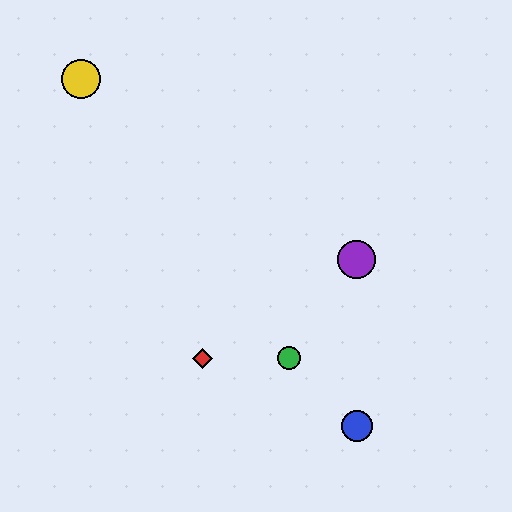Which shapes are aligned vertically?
The blue circle, the purple circle are aligned vertically.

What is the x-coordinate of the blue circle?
The blue circle is at x≈357.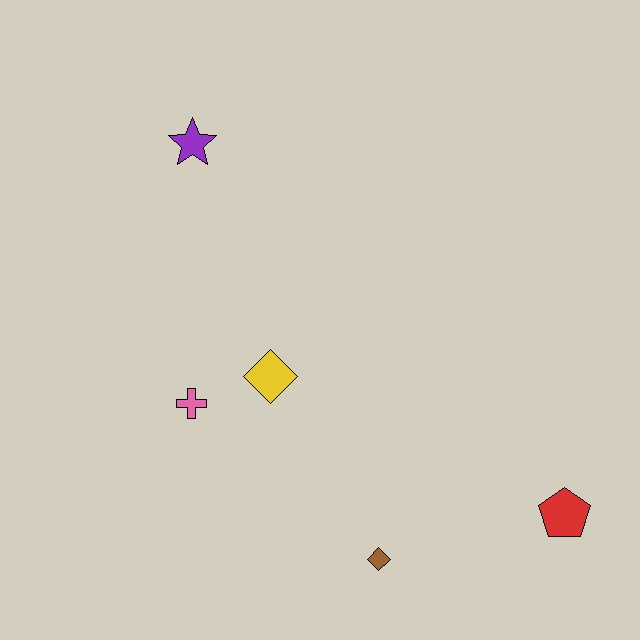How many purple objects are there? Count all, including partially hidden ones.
There is 1 purple object.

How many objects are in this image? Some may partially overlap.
There are 5 objects.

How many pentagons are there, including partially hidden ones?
There is 1 pentagon.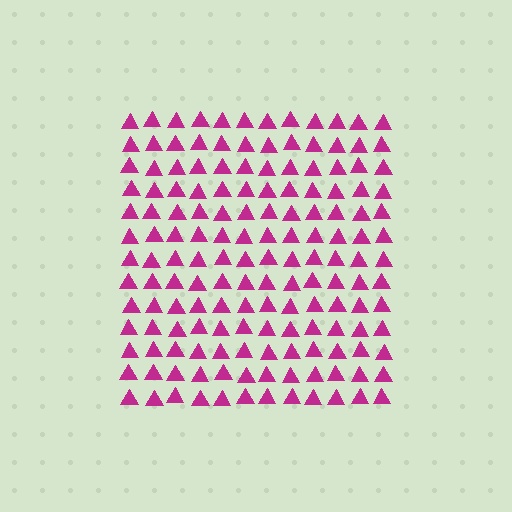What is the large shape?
The large shape is a square.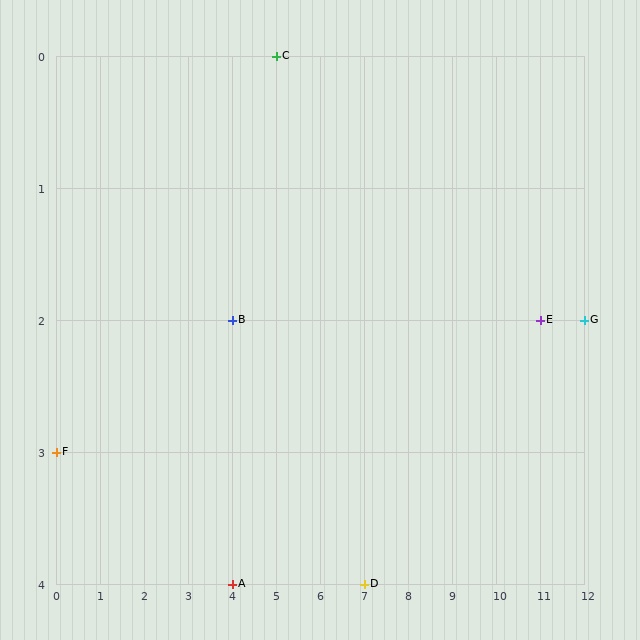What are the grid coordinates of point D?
Point D is at grid coordinates (7, 4).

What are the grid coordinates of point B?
Point B is at grid coordinates (4, 2).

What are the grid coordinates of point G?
Point G is at grid coordinates (12, 2).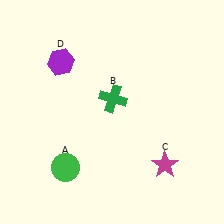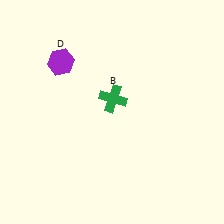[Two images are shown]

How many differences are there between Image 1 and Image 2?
There are 2 differences between the two images.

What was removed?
The magenta star (C), the green circle (A) were removed in Image 2.